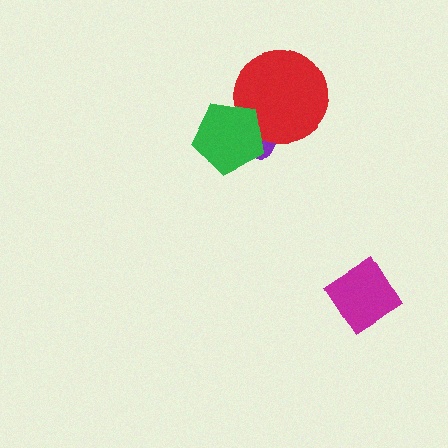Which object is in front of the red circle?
The green pentagon is in front of the red circle.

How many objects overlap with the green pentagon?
2 objects overlap with the green pentagon.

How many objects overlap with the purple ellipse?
2 objects overlap with the purple ellipse.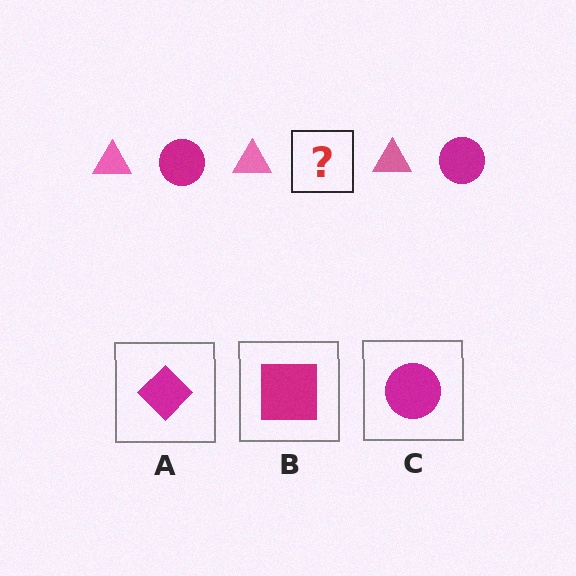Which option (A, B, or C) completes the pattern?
C.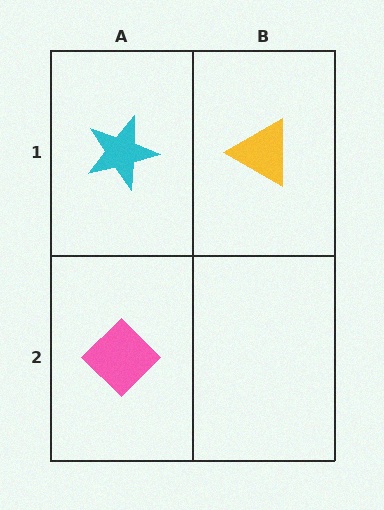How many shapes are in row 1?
2 shapes.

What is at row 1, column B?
A yellow triangle.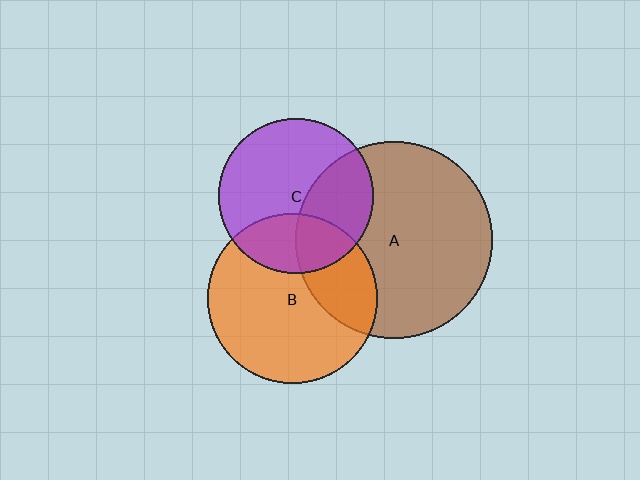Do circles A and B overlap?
Yes.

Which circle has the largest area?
Circle A (brown).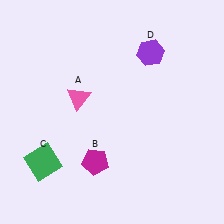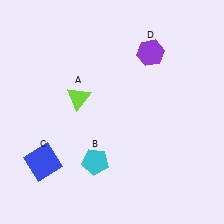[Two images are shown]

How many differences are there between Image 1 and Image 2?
There are 3 differences between the two images.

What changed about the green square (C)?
In Image 1, C is green. In Image 2, it changed to blue.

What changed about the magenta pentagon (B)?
In Image 1, B is magenta. In Image 2, it changed to cyan.